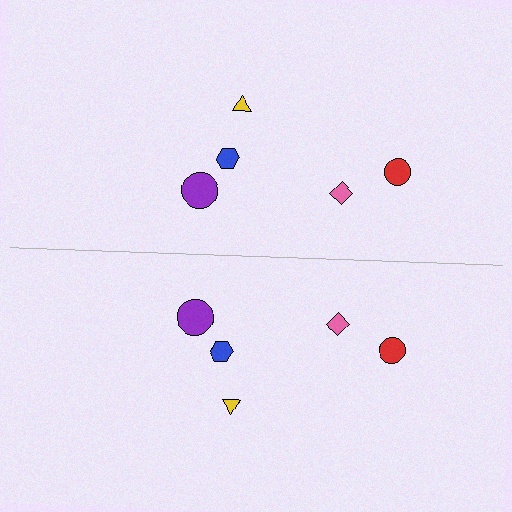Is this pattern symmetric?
Yes, this pattern has bilateral (reflection) symmetry.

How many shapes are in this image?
There are 10 shapes in this image.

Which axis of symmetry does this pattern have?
The pattern has a horizontal axis of symmetry running through the center of the image.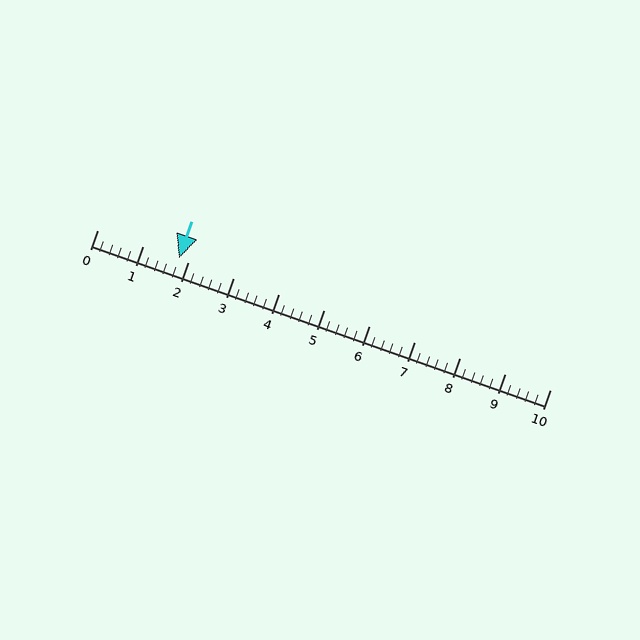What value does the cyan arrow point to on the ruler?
The cyan arrow points to approximately 1.8.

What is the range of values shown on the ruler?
The ruler shows values from 0 to 10.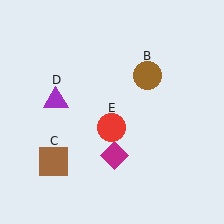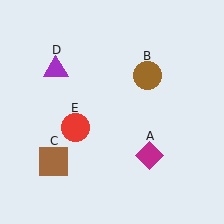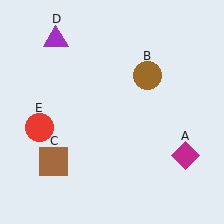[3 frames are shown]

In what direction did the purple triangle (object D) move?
The purple triangle (object D) moved up.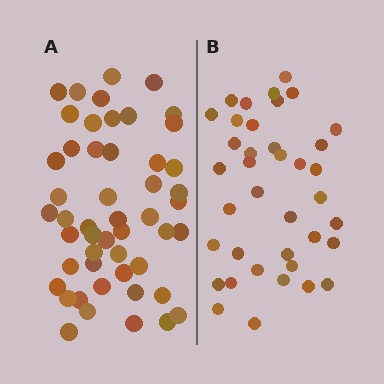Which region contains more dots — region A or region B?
Region A (the left region) has more dots.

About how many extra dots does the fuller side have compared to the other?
Region A has roughly 12 or so more dots than region B.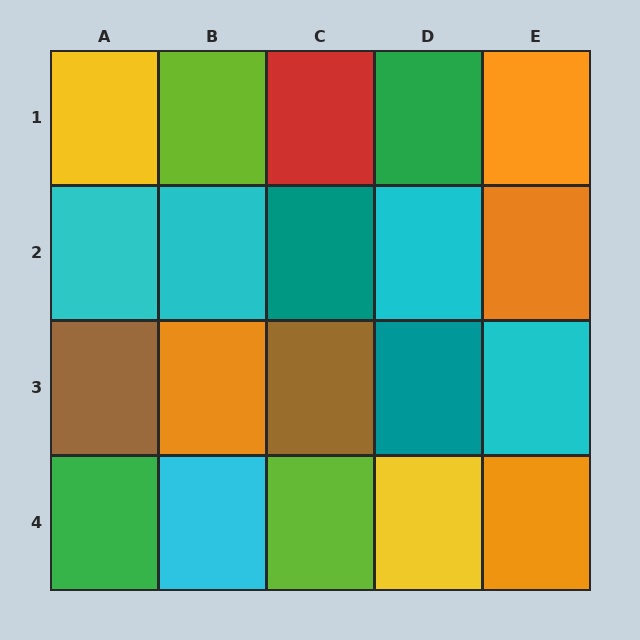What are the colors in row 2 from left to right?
Cyan, cyan, teal, cyan, orange.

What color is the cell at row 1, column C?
Red.